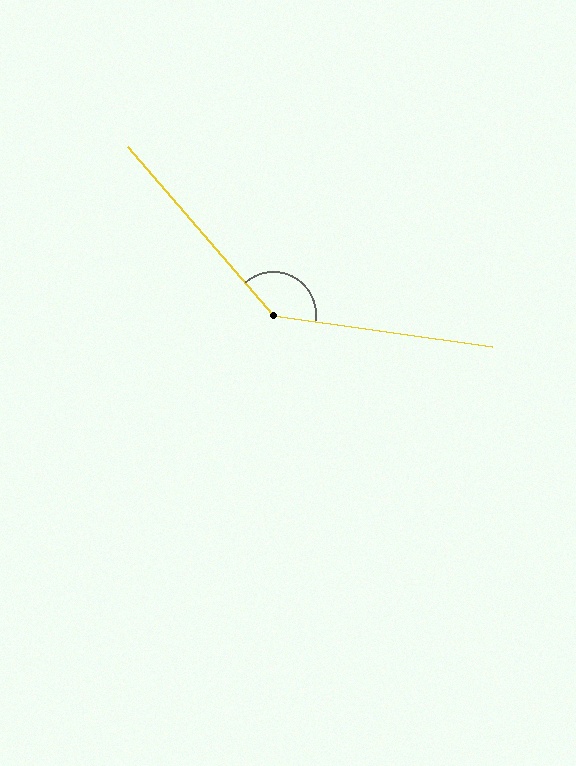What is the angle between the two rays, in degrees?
Approximately 139 degrees.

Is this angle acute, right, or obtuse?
It is obtuse.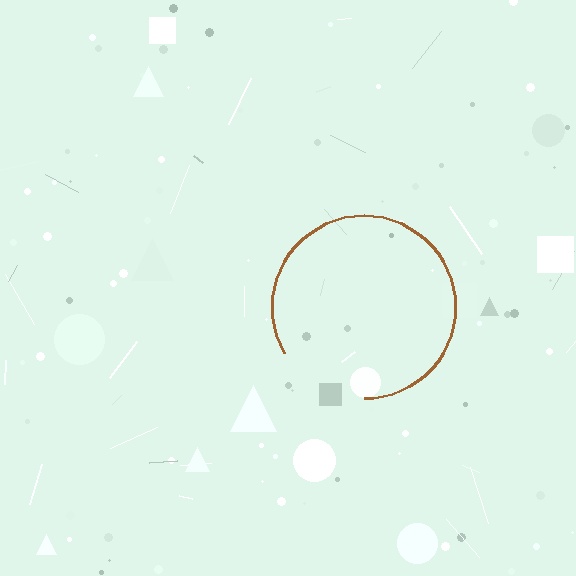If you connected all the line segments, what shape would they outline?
They would outline a circle.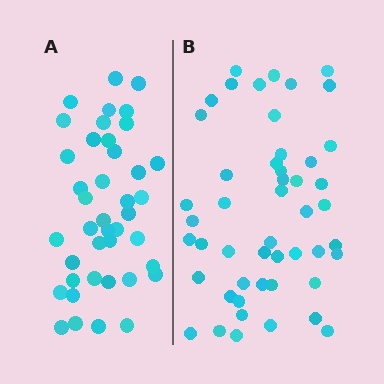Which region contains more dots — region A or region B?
Region B (the right region) has more dots.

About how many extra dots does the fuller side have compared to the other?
Region B has roughly 8 or so more dots than region A.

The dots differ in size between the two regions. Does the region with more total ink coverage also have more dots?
No. Region A has more total ink coverage because its dots are larger, but region B actually contains more individual dots. Total area can be misleading — the number of items is what matters here.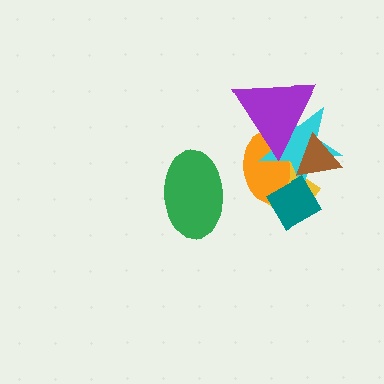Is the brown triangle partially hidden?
No, no other shape covers it.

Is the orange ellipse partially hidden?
Yes, it is partially covered by another shape.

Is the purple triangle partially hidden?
Yes, it is partially covered by another shape.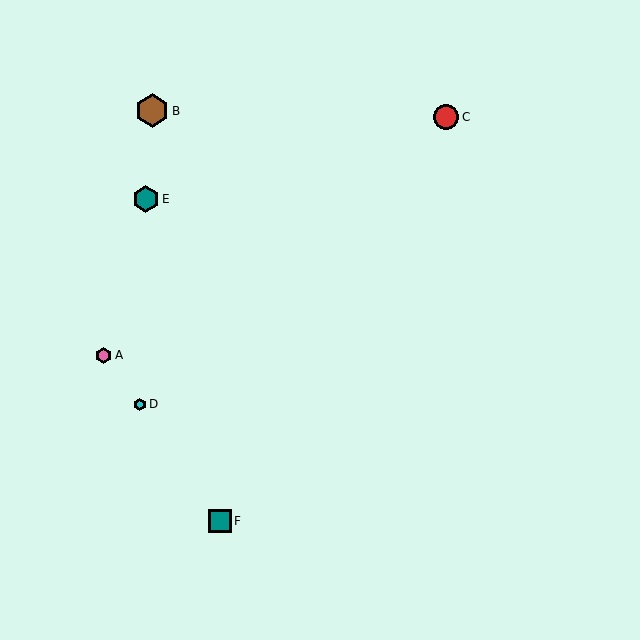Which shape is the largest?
The brown hexagon (labeled B) is the largest.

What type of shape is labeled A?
Shape A is a pink hexagon.